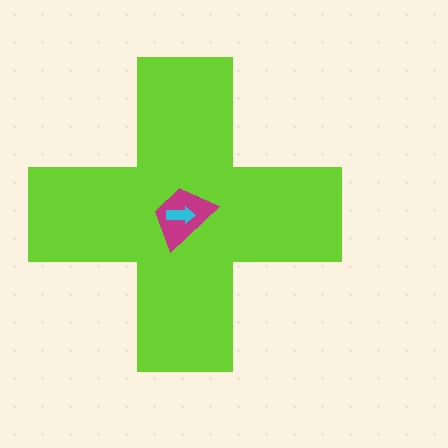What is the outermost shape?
The lime cross.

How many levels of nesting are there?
3.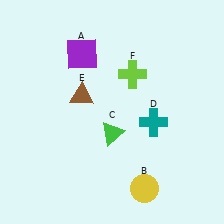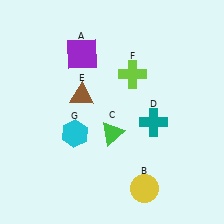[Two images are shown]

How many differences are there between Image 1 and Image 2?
There is 1 difference between the two images.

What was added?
A cyan hexagon (G) was added in Image 2.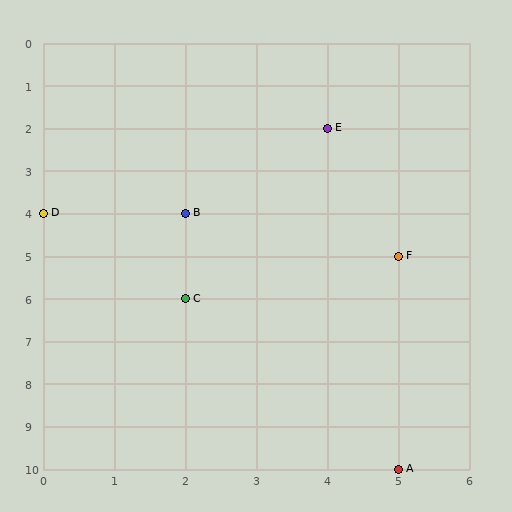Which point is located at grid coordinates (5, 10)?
Point A is at (5, 10).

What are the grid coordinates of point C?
Point C is at grid coordinates (2, 6).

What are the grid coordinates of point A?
Point A is at grid coordinates (5, 10).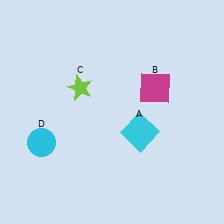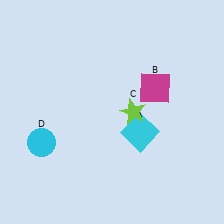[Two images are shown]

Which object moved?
The lime star (C) moved right.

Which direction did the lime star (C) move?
The lime star (C) moved right.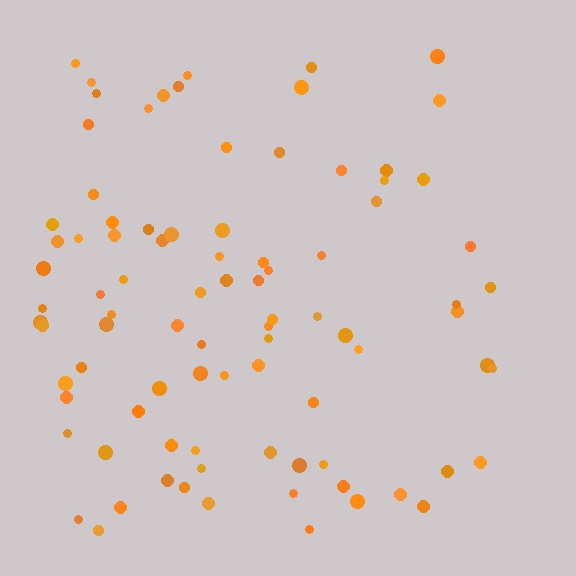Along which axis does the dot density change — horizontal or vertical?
Horizontal.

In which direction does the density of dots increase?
From right to left, with the left side densest.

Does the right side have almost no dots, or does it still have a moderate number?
Still a moderate number, just noticeably fewer than the left.